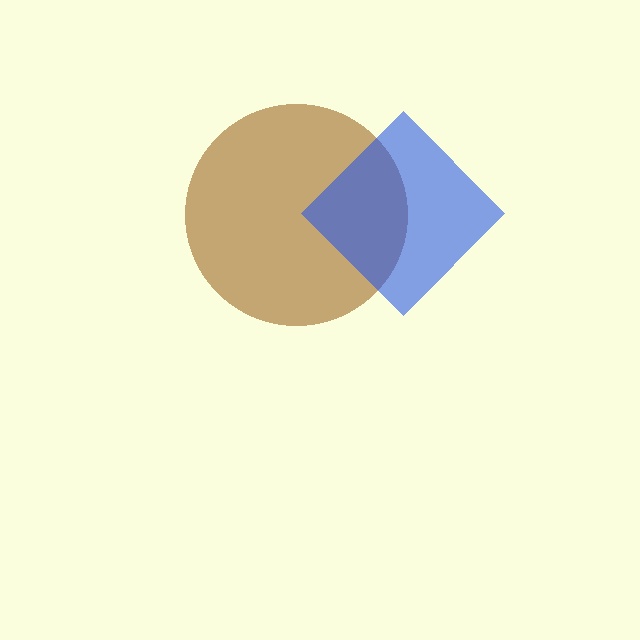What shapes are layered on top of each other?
The layered shapes are: a brown circle, a blue diamond.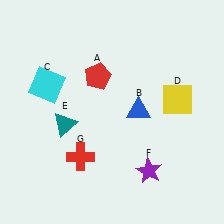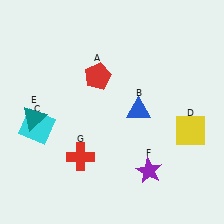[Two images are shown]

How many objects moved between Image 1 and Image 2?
3 objects moved between the two images.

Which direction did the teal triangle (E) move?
The teal triangle (E) moved left.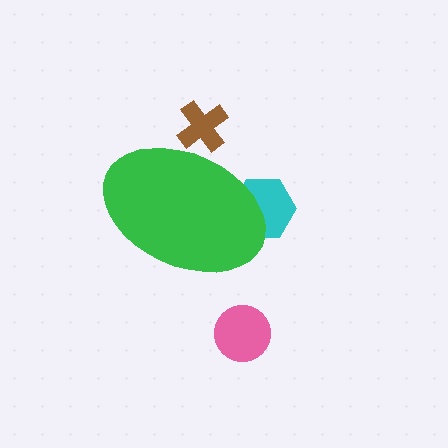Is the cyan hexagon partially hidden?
Yes, the cyan hexagon is partially hidden behind the green ellipse.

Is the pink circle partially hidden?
No, the pink circle is fully visible.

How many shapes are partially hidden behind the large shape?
2 shapes are partially hidden.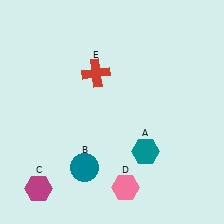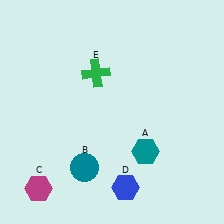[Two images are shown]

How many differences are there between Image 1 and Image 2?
There are 2 differences between the two images.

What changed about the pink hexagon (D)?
In Image 1, D is pink. In Image 2, it changed to blue.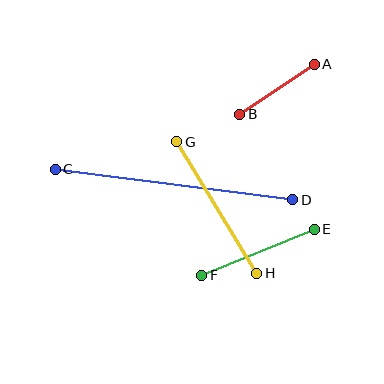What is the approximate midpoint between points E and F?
The midpoint is at approximately (258, 252) pixels.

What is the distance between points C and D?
The distance is approximately 239 pixels.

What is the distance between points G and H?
The distance is approximately 154 pixels.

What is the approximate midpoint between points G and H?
The midpoint is at approximately (217, 207) pixels.